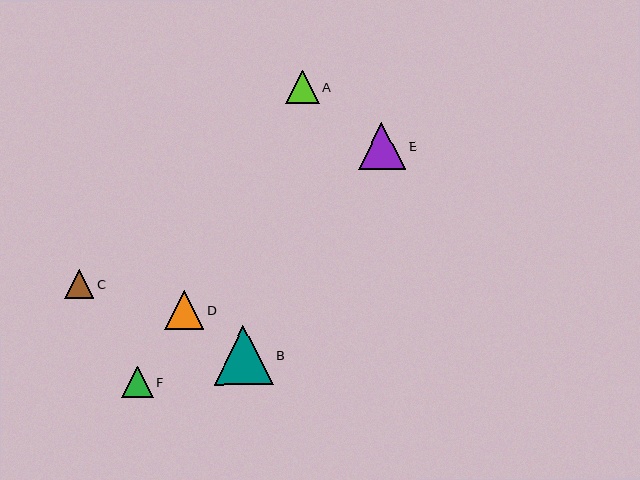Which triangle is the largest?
Triangle B is the largest with a size of approximately 59 pixels.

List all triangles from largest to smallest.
From largest to smallest: B, E, D, A, F, C.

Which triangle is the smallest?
Triangle C is the smallest with a size of approximately 29 pixels.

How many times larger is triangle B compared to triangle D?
Triangle B is approximately 1.5 times the size of triangle D.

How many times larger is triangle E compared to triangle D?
Triangle E is approximately 1.2 times the size of triangle D.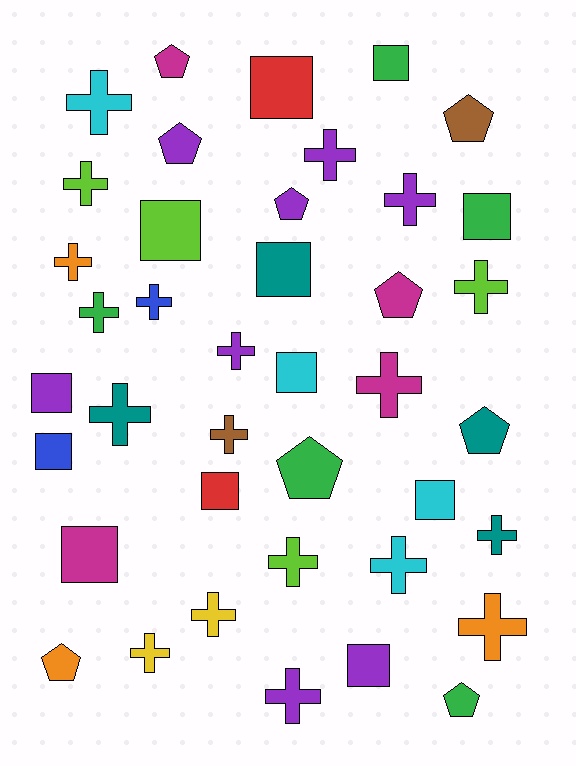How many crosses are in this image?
There are 19 crosses.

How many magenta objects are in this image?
There are 4 magenta objects.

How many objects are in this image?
There are 40 objects.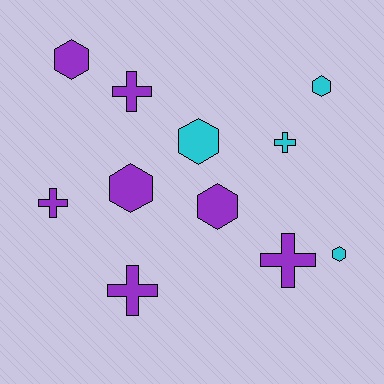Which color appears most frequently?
Purple, with 7 objects.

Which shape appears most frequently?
Hexagon, with 6 objects.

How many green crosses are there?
There are no green crosses.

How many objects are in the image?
There are 11 objects.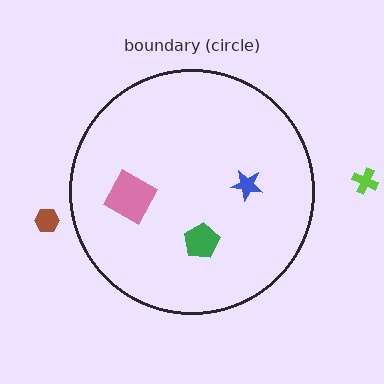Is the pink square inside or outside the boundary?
Inside.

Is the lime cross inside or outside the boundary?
Outside.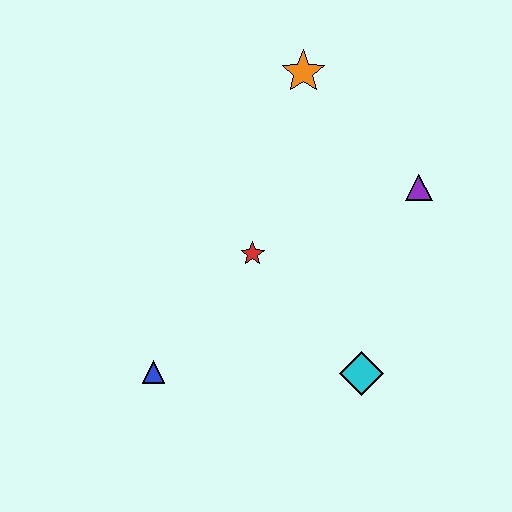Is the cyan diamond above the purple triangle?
No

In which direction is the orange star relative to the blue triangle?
The orange star is above the blue triangle.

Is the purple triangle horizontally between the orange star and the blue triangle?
No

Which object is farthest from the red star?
The orange star is farthest from the red star.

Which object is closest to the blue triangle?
The red star is closest to the blue triangle.